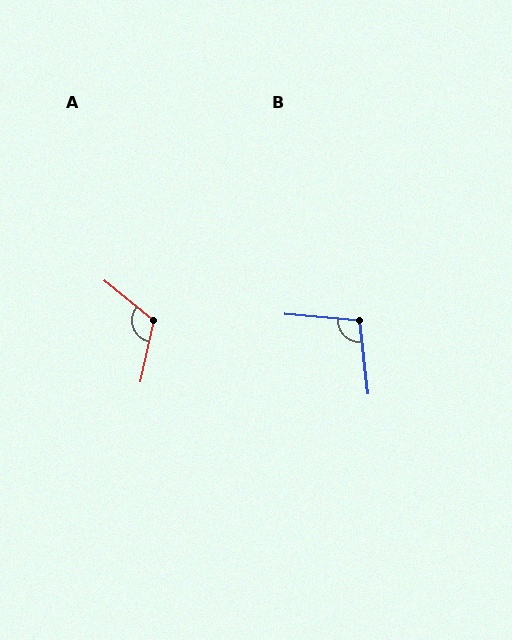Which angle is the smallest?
B, at approximately 101 degrees.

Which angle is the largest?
A, at approximately 116 degrees.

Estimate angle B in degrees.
Approximately 101 degrees.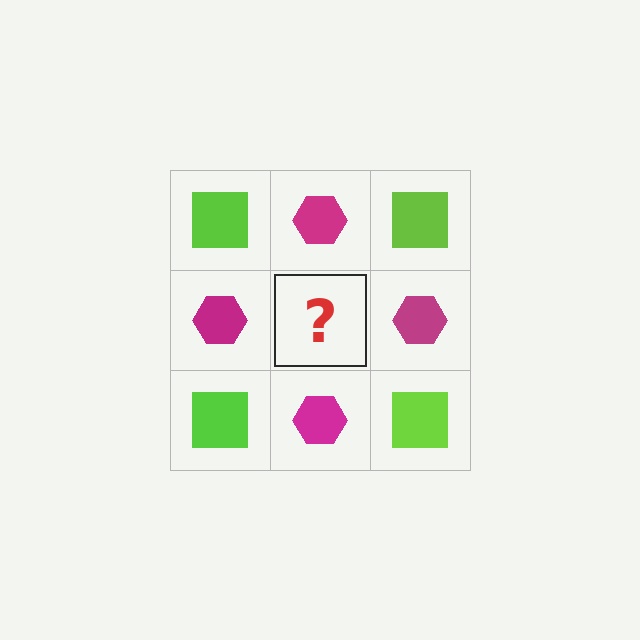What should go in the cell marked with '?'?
The missing cell should contain a lime square.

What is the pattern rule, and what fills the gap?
The rule is that it alternates lime square and magenta hexagon in a checkerboard pattern. The gap should be filled with a lime square.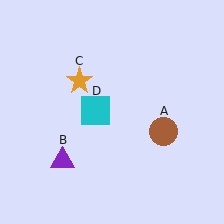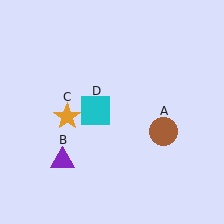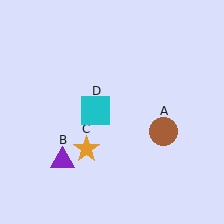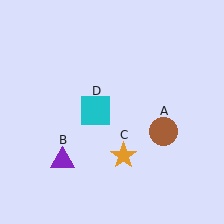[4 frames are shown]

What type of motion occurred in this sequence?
The orange star (object C) rotated counterclockwise around the center of the scene.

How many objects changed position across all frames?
1 object changed position: orange star (object C).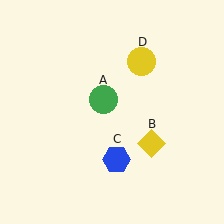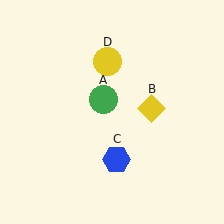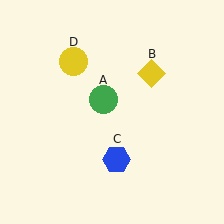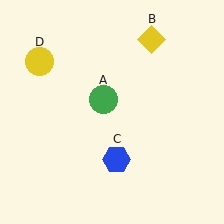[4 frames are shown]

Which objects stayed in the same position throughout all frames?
Green circle (object A) and blue hexagon (object C) remained stationary.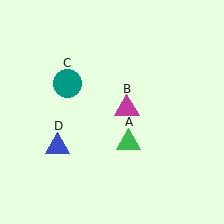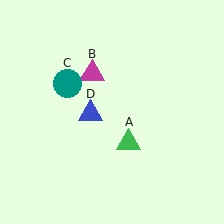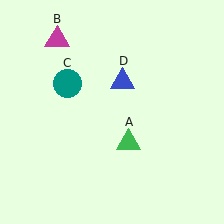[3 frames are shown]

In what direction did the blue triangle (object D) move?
The blue triangle (object D) moved up and to the right.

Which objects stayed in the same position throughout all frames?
Green triangle (object A) and teal circle (object C) remained stationary.